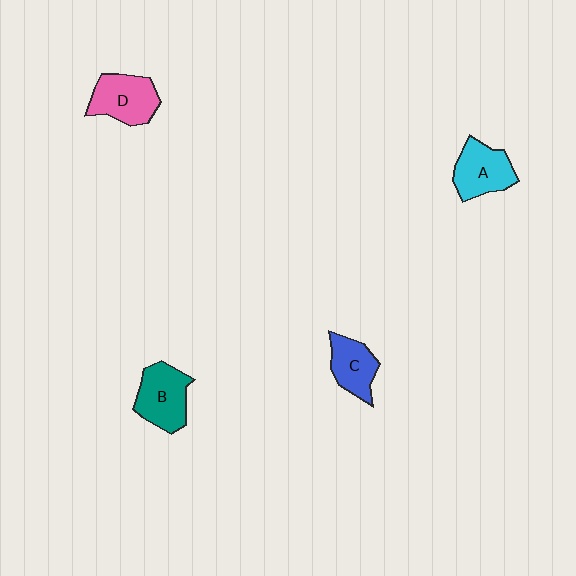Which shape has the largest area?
Shape B (teal).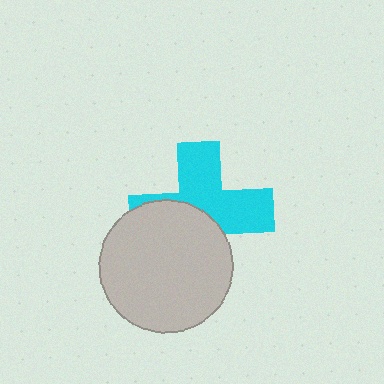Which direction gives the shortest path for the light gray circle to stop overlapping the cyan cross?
Moving toward the lower-left gives the shortest separation.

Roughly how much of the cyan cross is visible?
About half of it is visible (roughly 53%).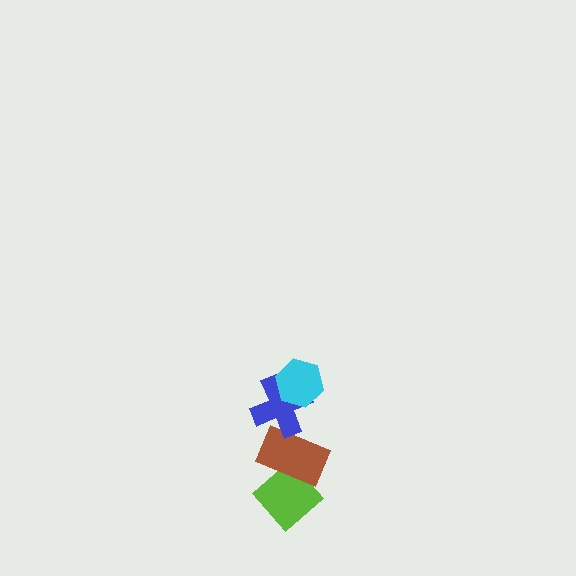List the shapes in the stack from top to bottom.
From top to bottom: the cyan hexagon, the blue cross, the brown rectangle, the lime diamond.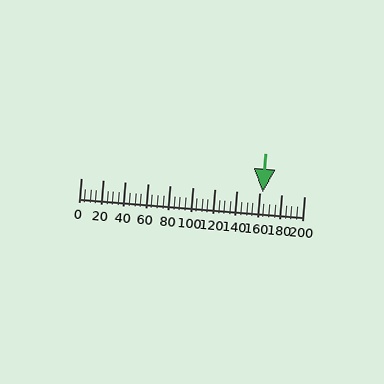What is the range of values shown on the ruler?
The ruler shows values from 0 to 200.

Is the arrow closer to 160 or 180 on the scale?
The arrow is closer to 160.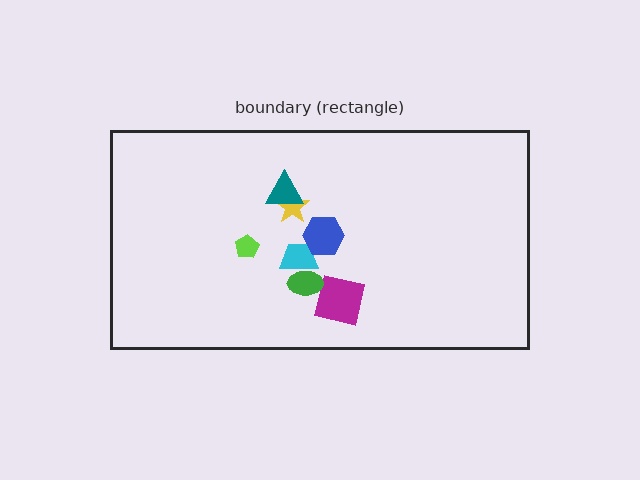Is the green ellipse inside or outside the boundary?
Inside.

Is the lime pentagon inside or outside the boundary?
Inside.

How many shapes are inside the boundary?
7 inside, 0 outside.